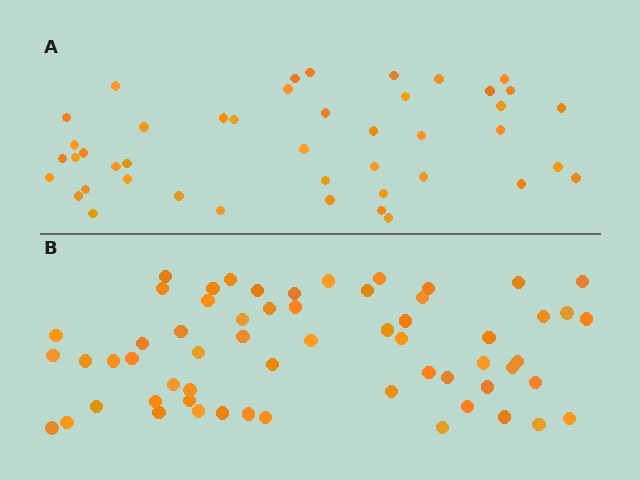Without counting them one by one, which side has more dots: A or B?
Region B (the bottom region) has more dots.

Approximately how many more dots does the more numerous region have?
Region B has approximately 15 more dots than region A.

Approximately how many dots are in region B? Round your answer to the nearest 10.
About 60 dots.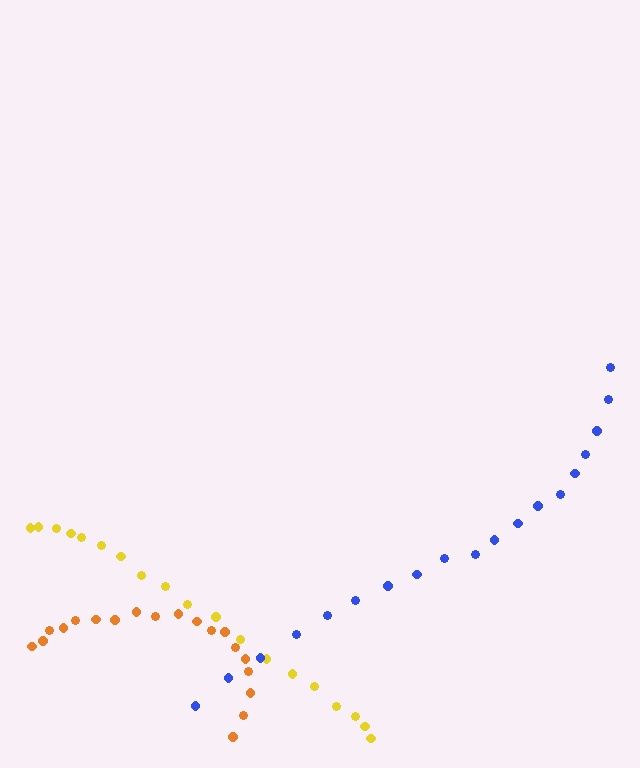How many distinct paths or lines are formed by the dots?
There are 3 distinct paths.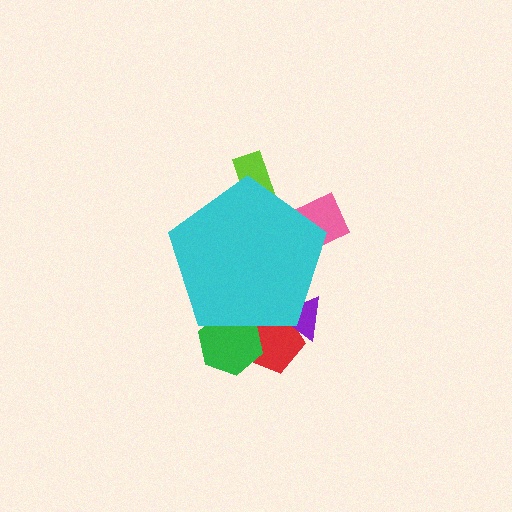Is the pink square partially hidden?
Yes, the pink square is partially hidden behind the cyan pentagon.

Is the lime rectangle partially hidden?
Yes, the lime rectangle is partially hidden behind the cyan pentagon.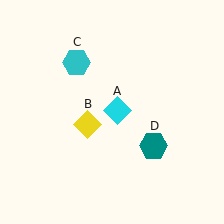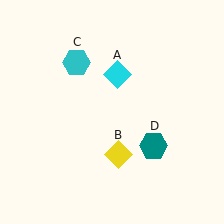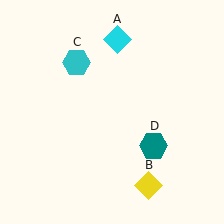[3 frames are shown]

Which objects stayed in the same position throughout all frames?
Cyan hexagon (object C) and teal hexagon (object D) remained stationary.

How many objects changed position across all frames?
2 objects changed position: cyan diamond (object A), yellow diamond (object B).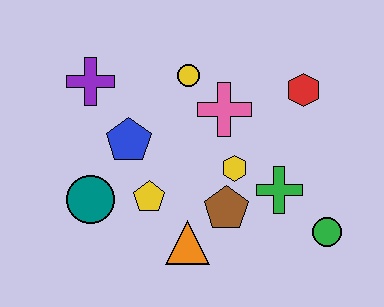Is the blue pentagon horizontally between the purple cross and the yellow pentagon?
Yes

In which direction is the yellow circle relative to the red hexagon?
The yellow circle is to the left of the red hexagon.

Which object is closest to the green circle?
The green cross is closest to the green circle.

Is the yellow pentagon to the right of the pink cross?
No